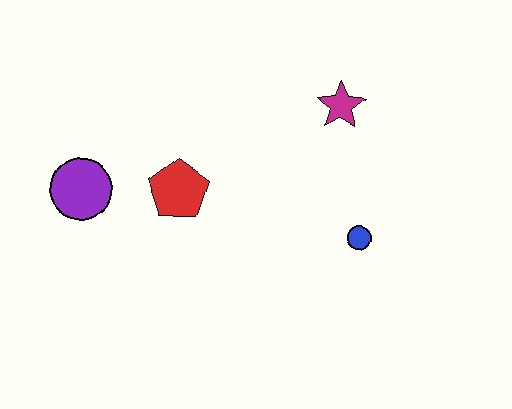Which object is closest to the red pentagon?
The purple circle is closest to the red pentagon.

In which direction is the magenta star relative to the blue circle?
The magenta star is above the blue circle.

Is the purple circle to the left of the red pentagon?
Yes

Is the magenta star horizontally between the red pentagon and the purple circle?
No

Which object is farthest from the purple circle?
The blue circle is farthest from the purple circle.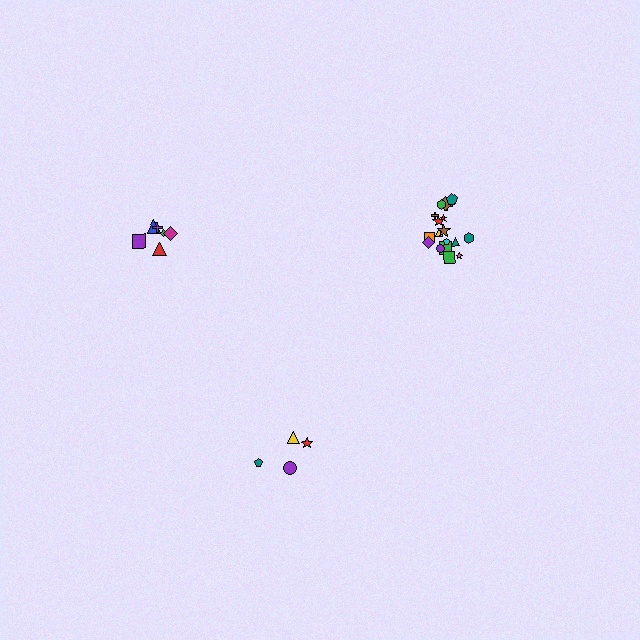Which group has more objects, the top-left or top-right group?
The top-right group.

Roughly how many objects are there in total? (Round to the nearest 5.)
Roughly 30 objects in total.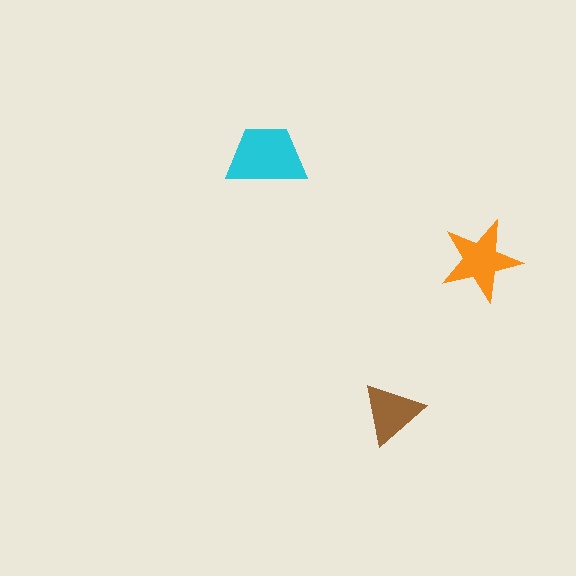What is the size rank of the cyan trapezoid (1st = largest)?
1st.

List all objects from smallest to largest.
The brown triangle, the orange star, the cyan trapezoid.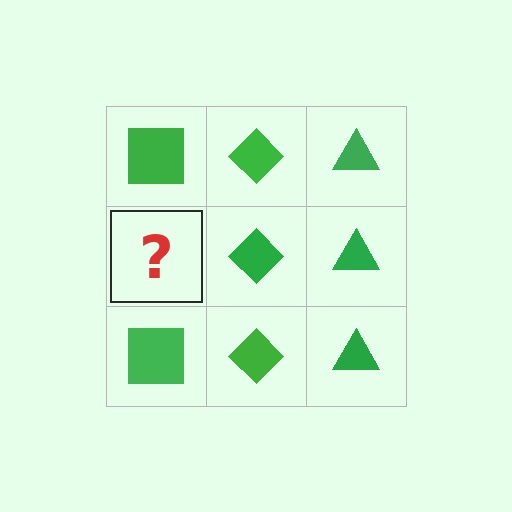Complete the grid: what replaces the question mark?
The question mark should be replaced with a green square.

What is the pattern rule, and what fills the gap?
The rule is that each column has a consistent shape. The gap should be filled with a green square.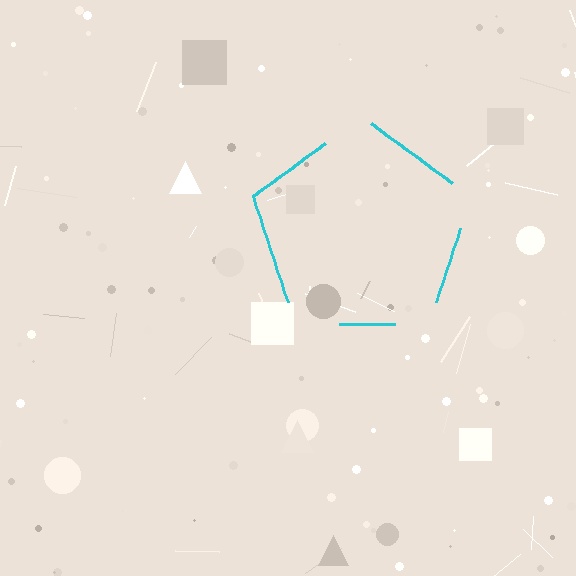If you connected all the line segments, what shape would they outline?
They would outline a pentagon.